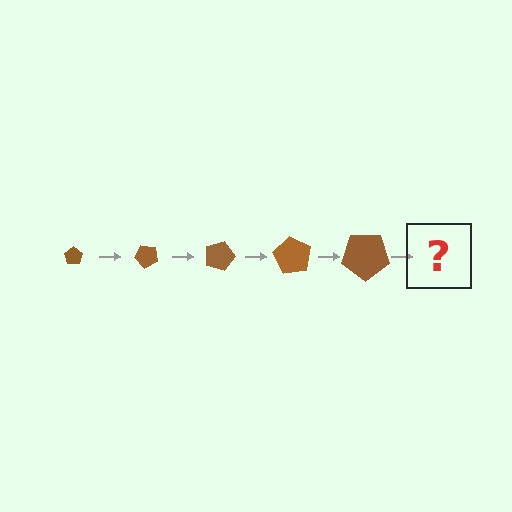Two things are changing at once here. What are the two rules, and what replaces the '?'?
The two rules are that the pentagon grows larger each step and it rotates 45 degrees each step. The '?' should be a pentagon, larger than the previous one and rotated 225 degrees from the start.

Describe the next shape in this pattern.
It should be a pentagon, larger than the previous one and rotated 225 degrees from the start.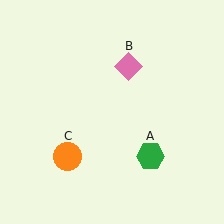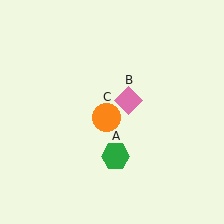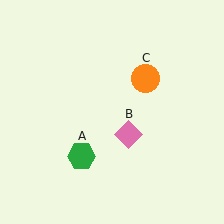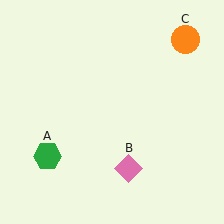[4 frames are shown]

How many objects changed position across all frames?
3 objects changed position: green hexagon (object A), pink diamond (object B), orange circle (object C).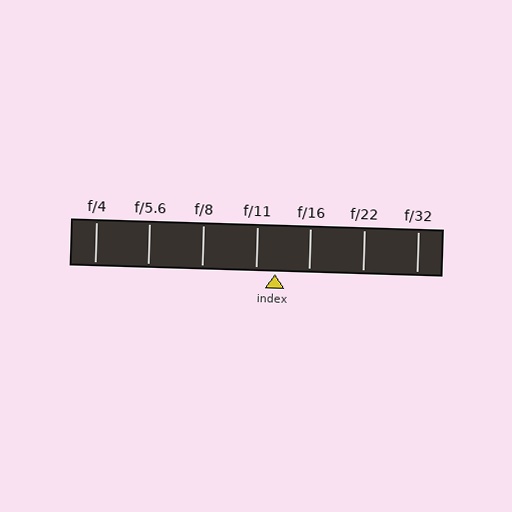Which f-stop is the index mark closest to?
The index mark is closest to f/11.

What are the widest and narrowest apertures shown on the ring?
The widest aperture shown is f/4 and the narrowest is f/32.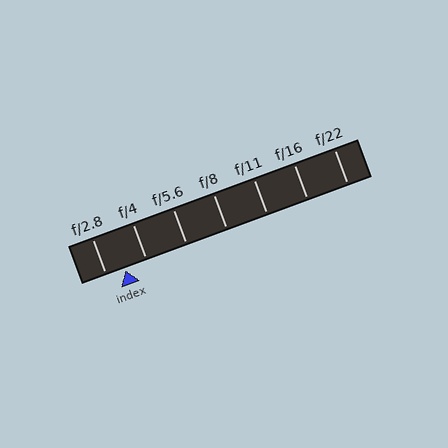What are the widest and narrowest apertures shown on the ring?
The widest aperture shown is f/2.8 and the narrowest is f/22.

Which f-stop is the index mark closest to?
The index mark is closest to f/2.8.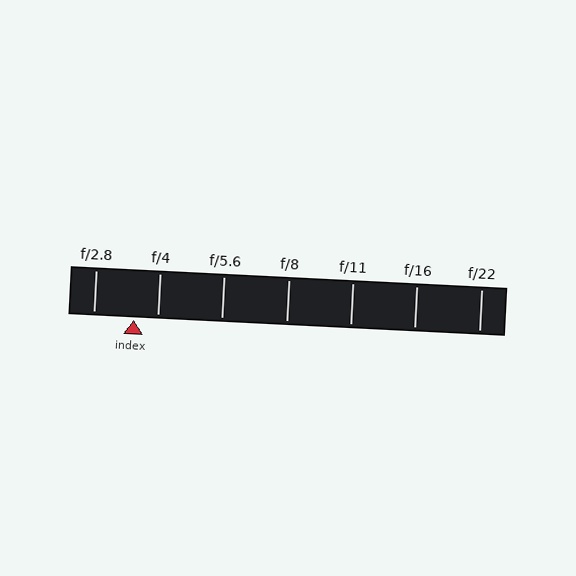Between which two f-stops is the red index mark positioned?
The index mark is between f/2.8 and f/4.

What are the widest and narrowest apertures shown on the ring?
The widest aperture shown is f/2.8 and the narrowest is f/22.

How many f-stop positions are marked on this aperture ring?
There are 7 f-stop positions marked.